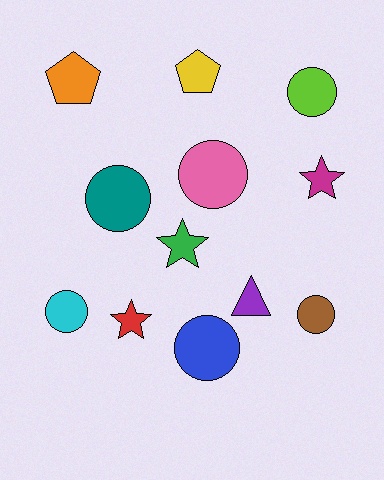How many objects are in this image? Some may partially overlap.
There are 12 objects.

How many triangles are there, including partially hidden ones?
There is 1 triangle.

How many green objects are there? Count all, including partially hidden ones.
There is 1 green object.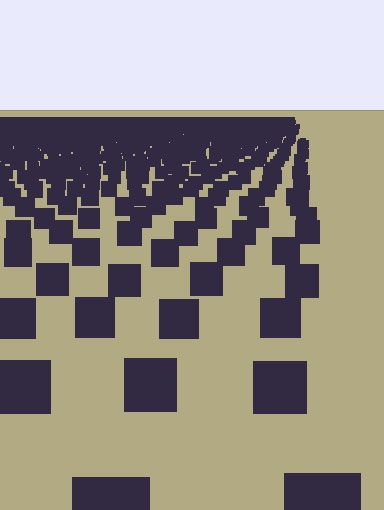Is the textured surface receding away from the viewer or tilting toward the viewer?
The surface is receding away from the viewer. Texture elements get smaller and denser toward the top.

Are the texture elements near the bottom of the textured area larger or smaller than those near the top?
Larger. Near the bottom, elements are closer to the viewer and appear at a bigger on-screen size.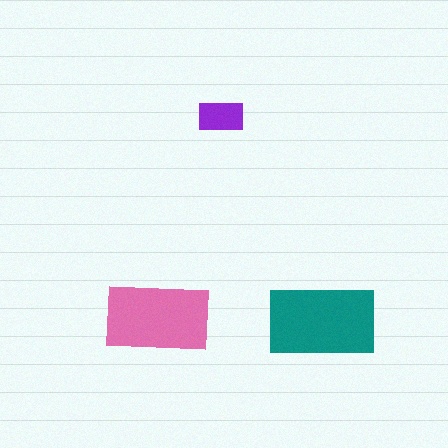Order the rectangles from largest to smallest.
the teal one, the pink one, the purple one.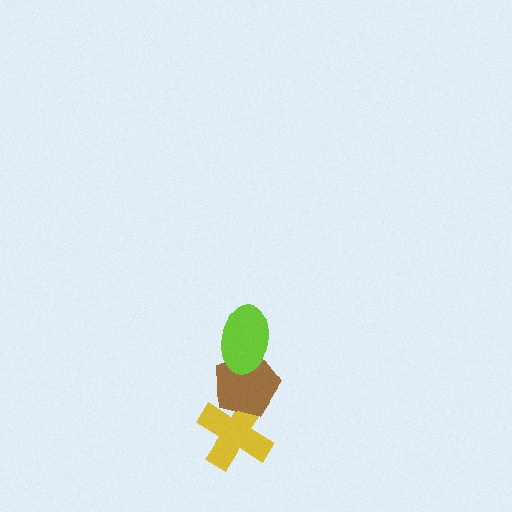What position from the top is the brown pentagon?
The brown pentagon is 2nd from the top.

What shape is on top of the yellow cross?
The brown pentagon is on top of the yellow cross.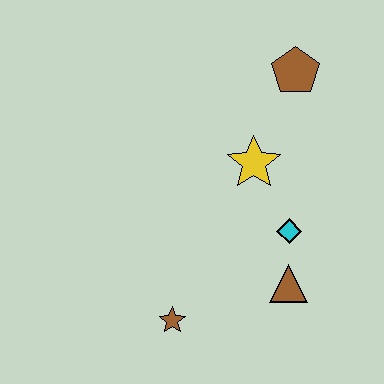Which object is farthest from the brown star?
The brown pentagon is farthest from the brown star.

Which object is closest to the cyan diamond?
The brown triangle is closest to the cyan diamond.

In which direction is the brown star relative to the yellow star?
The brown star is below the yellow star.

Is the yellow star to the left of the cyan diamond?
Yes